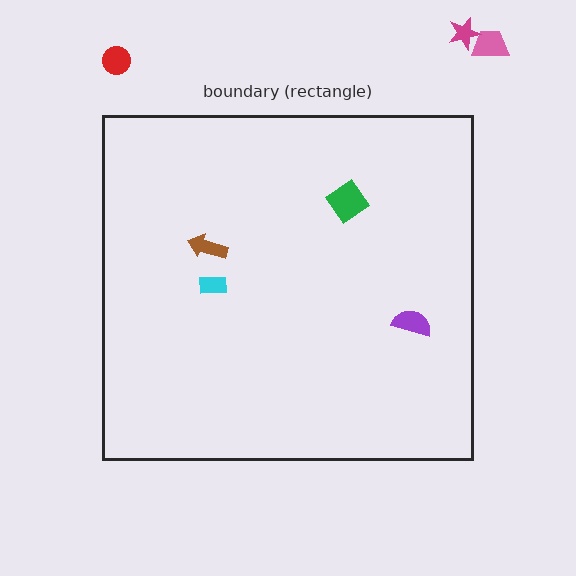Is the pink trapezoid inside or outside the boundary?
Outside.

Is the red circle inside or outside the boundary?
Outside.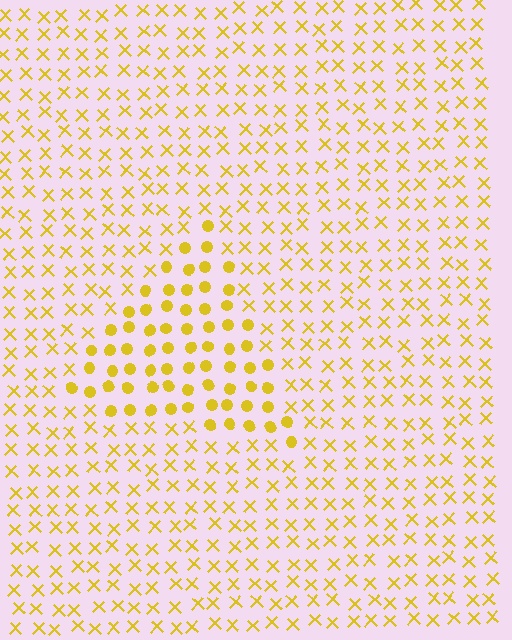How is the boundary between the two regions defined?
The boundary is defined by a change in element shape: circles inside vs. X marks outside. All elements share the same color and spacing.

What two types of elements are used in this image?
The image uses circles inside the triangle region and X marks outside it.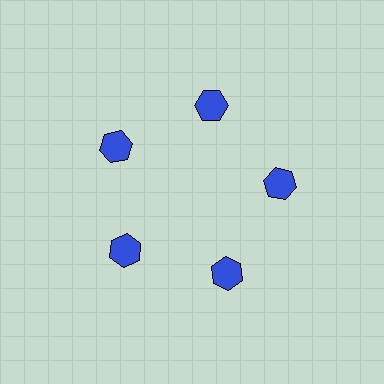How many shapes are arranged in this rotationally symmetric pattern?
There are 5 shapes, arranged in 5 groups of 1.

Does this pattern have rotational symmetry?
Yes, this pattern has 5-fold rotational symmetry. It looks the same after rotating 72 degrees around the center.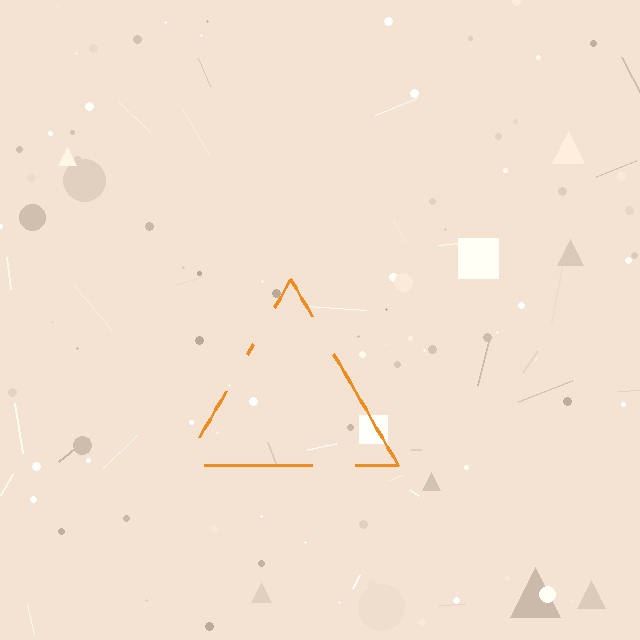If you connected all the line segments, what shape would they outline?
They would outline a triangle.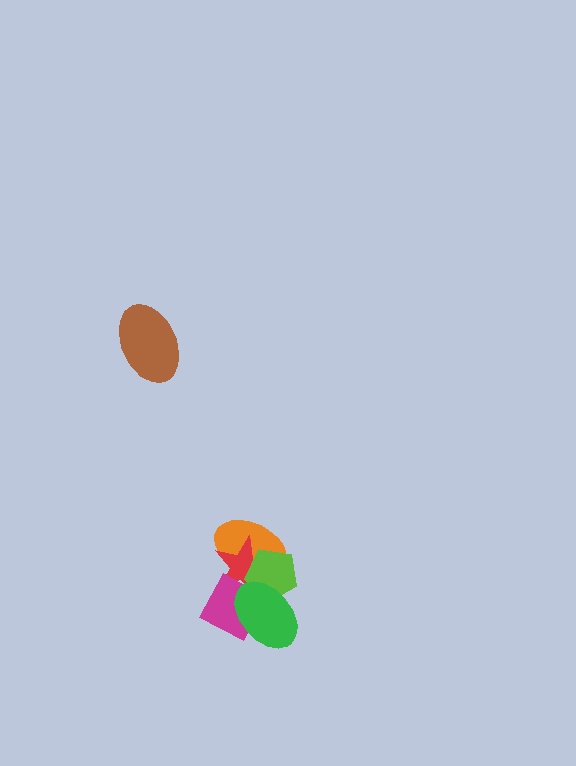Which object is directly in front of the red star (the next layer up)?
The lime pentagon is directly in front of the red star.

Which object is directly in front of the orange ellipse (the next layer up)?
The red star is directly in front of the orange ellipse.